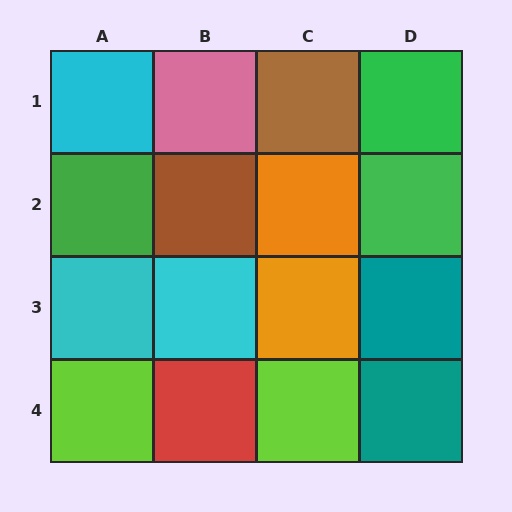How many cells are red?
1 cell is red.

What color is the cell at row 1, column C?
Brown.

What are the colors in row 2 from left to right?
Green, brown, orange, green.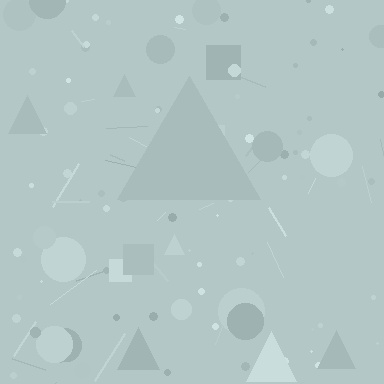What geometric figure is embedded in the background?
A triangle is embedded in the background.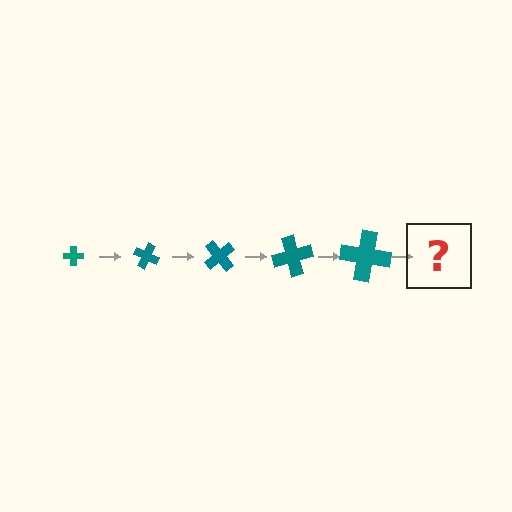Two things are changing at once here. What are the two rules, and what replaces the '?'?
The two rules are that the cross grows larger each step and it rotates 25 degrees each step. The '?' should be a cross, larger than the previous one and rotated 125 degrees from the start.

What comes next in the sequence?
The next element should be a cross, larger than the previous one and rotated 125 degrees from the start.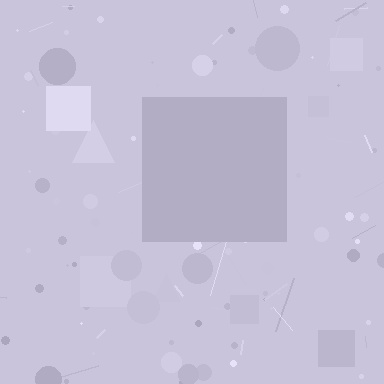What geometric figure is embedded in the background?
A square is embedded in the background.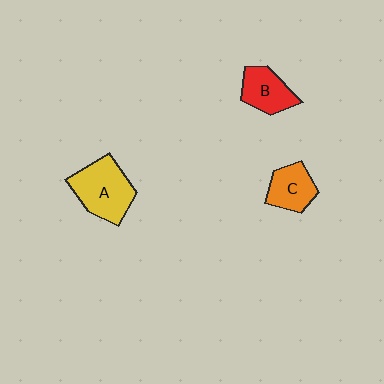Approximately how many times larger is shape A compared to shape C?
Approximately 1.6 times.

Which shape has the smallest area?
Shape C (orange).